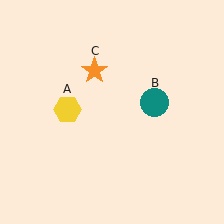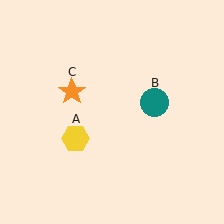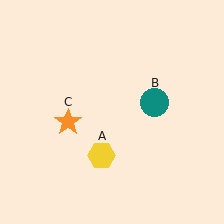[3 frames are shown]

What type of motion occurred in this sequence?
The yellow hexagon (object A), orange star (object C) rotated counterclockwise around the center of the scene.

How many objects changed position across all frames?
2 objects changed position: yellow hexagon (object A), orange star (object C).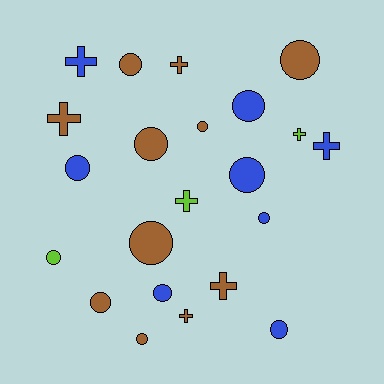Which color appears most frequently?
Brown, with 11 objects.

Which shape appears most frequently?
Circle, with 14 objects.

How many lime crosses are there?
There are 2 lime crosses.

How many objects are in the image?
There are 22 objects.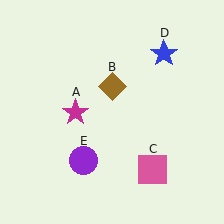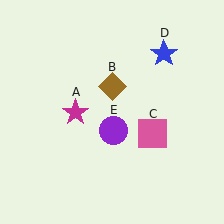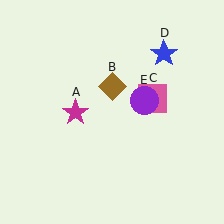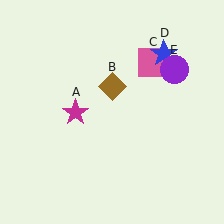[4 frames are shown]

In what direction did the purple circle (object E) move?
The purple circle (object E) moved up and to the right.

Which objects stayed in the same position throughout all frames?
Magenta star (object A) and brown diamond (object B) and blue star (object D) remained stationary.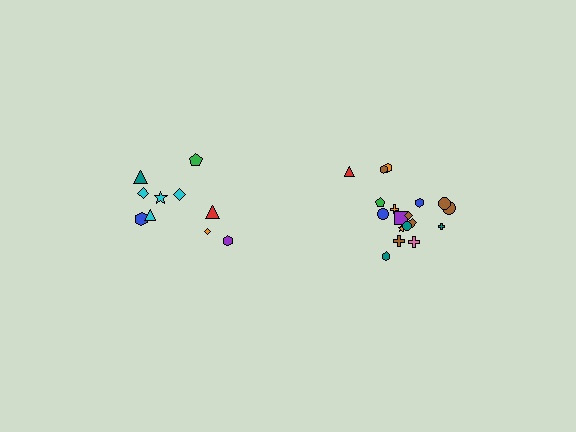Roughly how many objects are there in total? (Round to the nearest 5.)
Roughly 30 objects in total.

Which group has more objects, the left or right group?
The right group.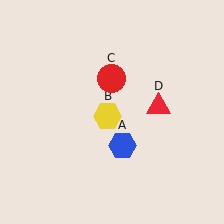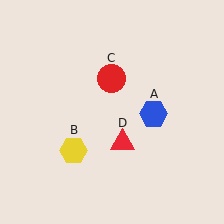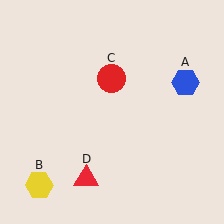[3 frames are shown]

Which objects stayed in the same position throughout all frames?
Red circle (object C) remained stationary.